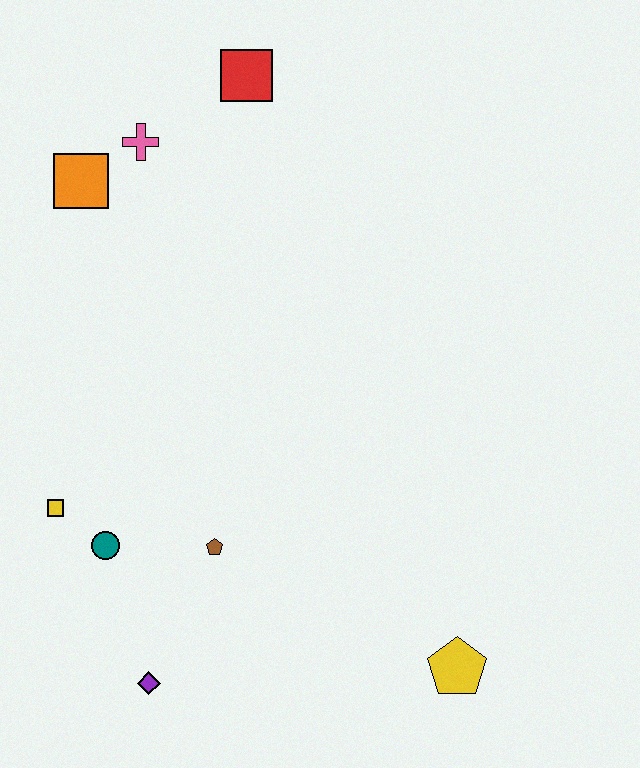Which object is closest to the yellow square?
The teal circle is closest to the yellow square.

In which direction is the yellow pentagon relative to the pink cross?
The yellow pentagon is below the pink cross.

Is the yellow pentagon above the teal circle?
No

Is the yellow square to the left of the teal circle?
Yes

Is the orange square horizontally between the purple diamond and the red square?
No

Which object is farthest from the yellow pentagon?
The red square is farthest from the yellow pentagon.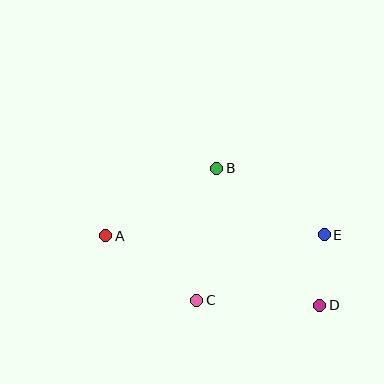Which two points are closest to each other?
Points D and E are closest to each other.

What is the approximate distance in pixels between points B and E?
The distance between B and E is approximately 126 pixels.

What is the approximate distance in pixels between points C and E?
The distance between C and E is approximately 143 pixels.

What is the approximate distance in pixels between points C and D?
The distance between C and D is approximately 123 pixels.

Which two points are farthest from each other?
Points A and D are farthest from each other.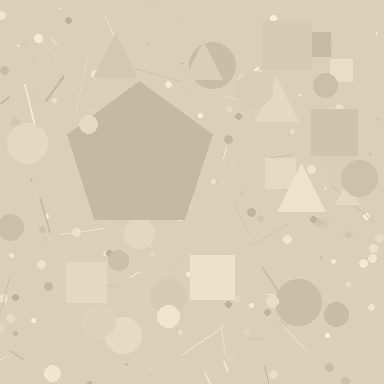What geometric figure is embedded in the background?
A pentagon is embedded in the background.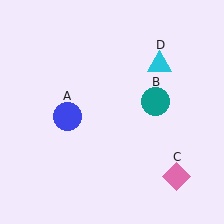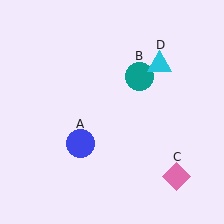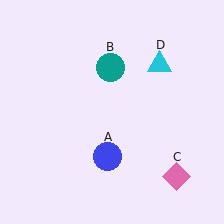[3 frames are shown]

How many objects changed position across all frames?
2 objects changed position: blue circle (object A), teal circle (object B).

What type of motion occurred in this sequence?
The blue circle (object A), teal circle (object B) rotated counterclockwise around the center of the scene.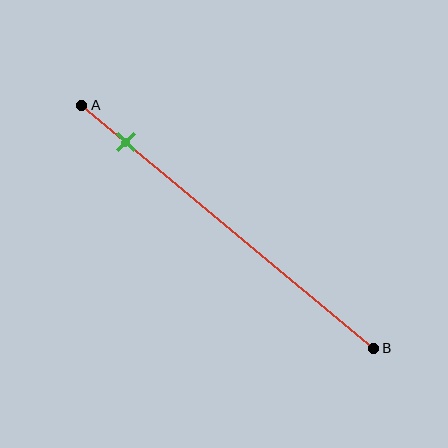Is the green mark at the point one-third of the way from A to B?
No, the mark is at about 15% from A, not at the 33% one-third point.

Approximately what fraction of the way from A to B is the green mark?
The green mark is approximately 15% of the way from A to B.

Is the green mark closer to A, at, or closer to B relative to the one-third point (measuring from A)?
The green mark is closer to point A than the one-third point of segment AB.